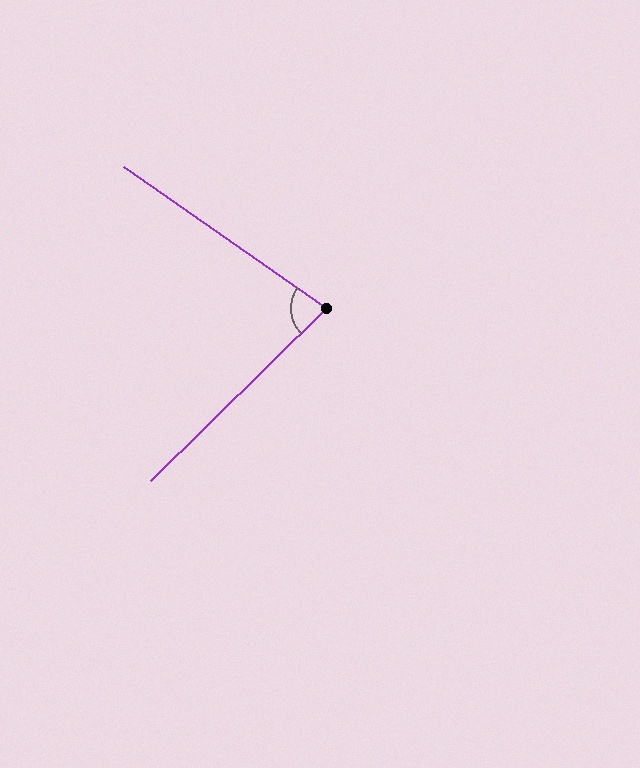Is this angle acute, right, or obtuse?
It is acute.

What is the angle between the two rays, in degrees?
Approximately 80 degrees.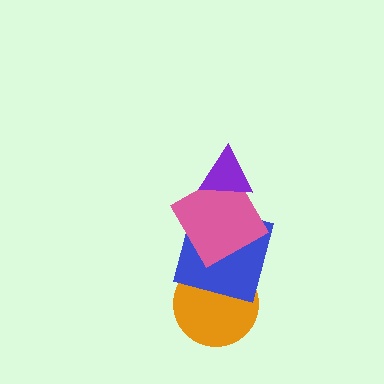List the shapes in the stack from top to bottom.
From top to bottom: the purple triangle, the pink square, the blue square, the orange circle.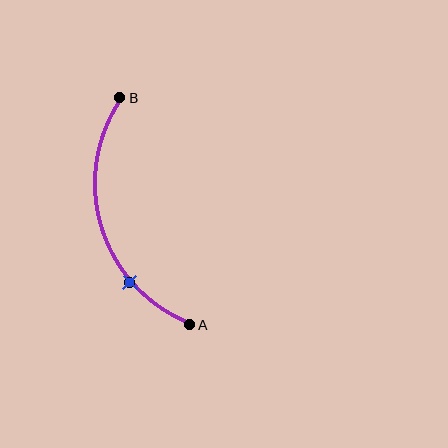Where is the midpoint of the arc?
The arc midpoint is the point on the curve farthest from the straight line joining A and B. It sits to the left of that line.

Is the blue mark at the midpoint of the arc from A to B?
No. The blue mark lies on the arc but is closer to endpoint A. The arc midpoint would be at the point on the curve equidistant along the arc from both A and B.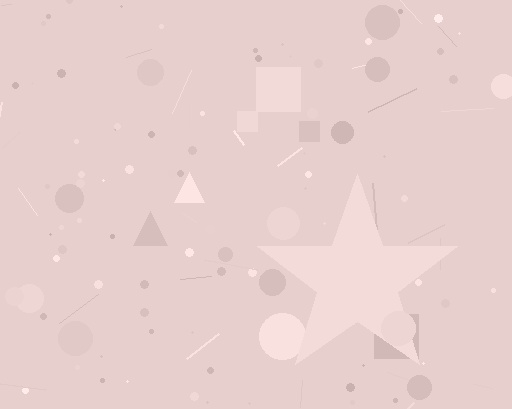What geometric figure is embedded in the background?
A star is embedded in the background.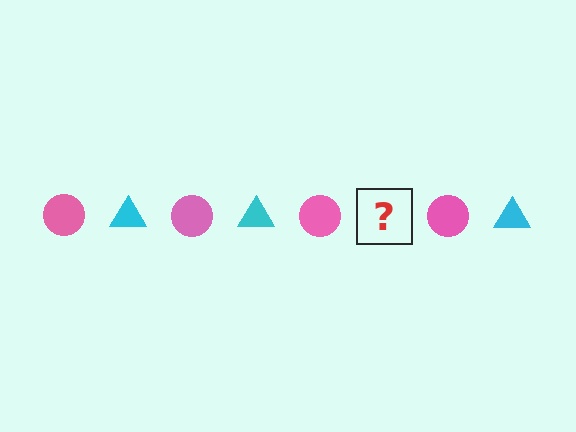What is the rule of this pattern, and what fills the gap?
The rule is that the pattern alternates between pink circle and cyan triangle. The gap should be filled with a cyan triangle.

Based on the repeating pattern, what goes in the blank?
The blank should be a cyan triangle.